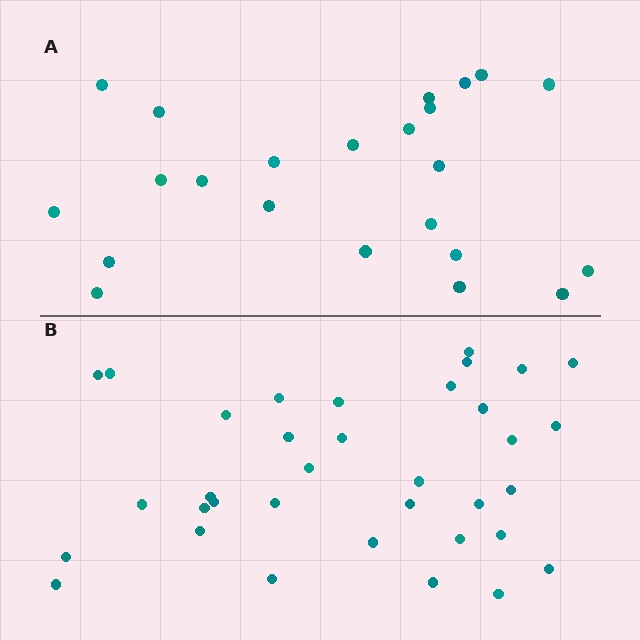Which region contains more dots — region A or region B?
Region B (the bottom region) has more dots.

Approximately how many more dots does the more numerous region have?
Region B has roughly 12 or so more dots than region A.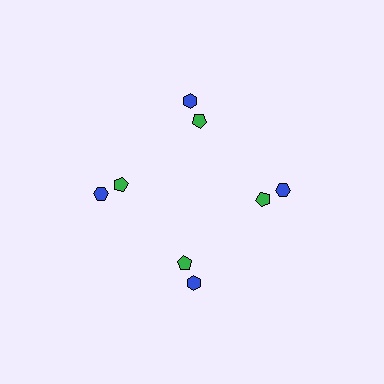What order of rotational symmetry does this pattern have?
This pattern has 4-fold rotational symmetry.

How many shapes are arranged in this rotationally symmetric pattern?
There are 8 shapes, arranged in 4 groups of 2.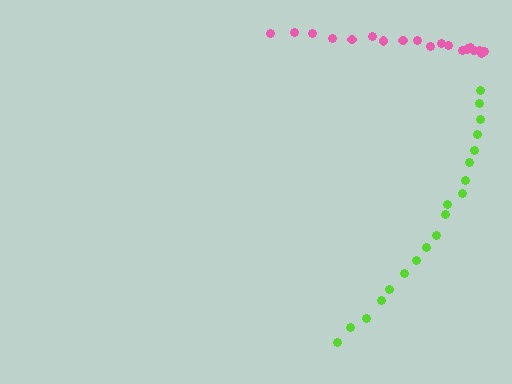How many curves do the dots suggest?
There are 2 distinct paths.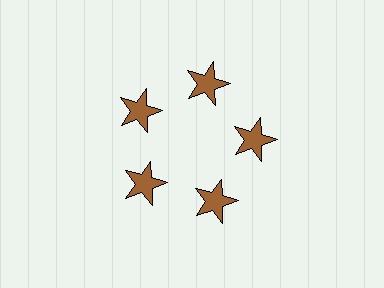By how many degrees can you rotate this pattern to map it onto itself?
The pattern maps onto itself every 72 degrees of rotation.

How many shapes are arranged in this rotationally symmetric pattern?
There are 5 shapes, arranged in 5 groups of 1.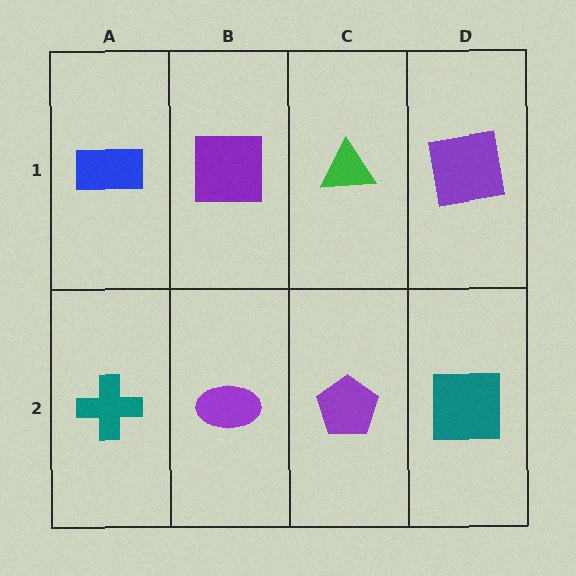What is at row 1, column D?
A purple square.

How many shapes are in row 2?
4 shapes.